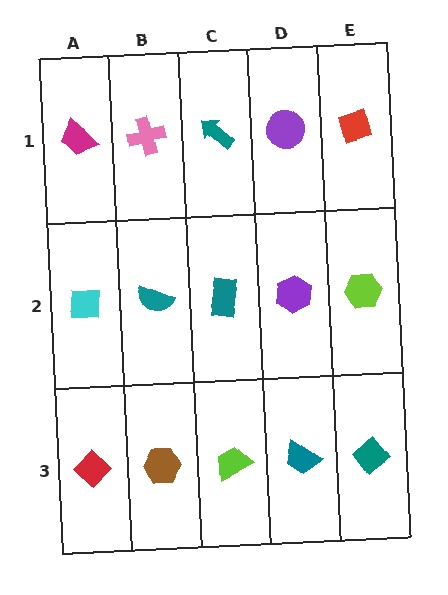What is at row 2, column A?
A cyan square.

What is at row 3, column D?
A teal trapezoid.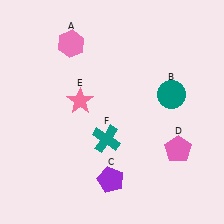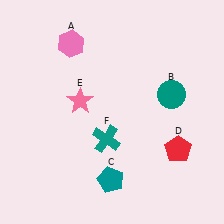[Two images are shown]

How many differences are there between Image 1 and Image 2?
There are 2 differences between the two images.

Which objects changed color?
C changed from purple to teal. D changed from pink to red.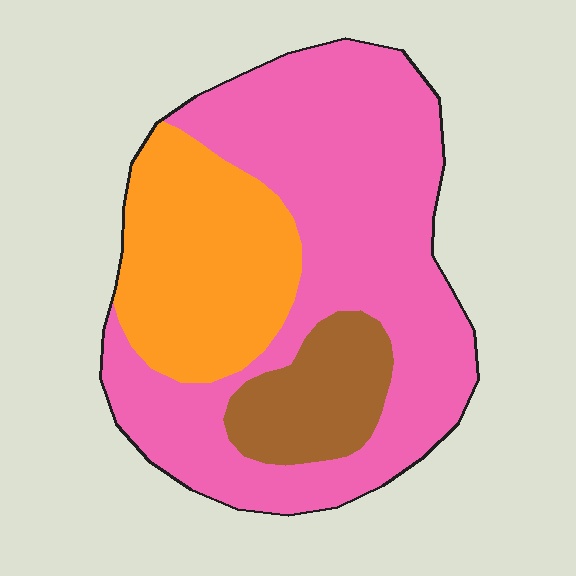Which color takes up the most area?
Pink, at roughly 60%.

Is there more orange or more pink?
Pink.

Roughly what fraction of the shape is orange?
Orange covers roughly 25% of the shape.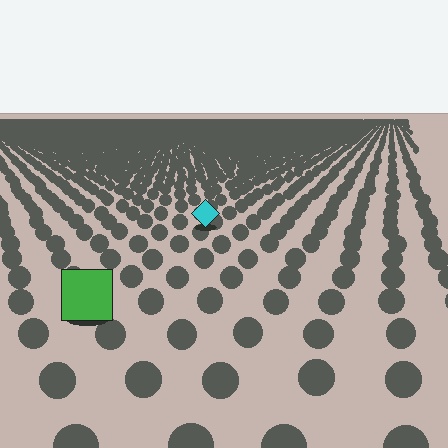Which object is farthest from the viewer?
The cyan diamond is farthest from the viewer. It appears smaller and the ground texture around it is denser.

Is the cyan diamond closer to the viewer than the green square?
No. The green square is closer — you can tell from the texture gradient: the ground texture is coarser near it.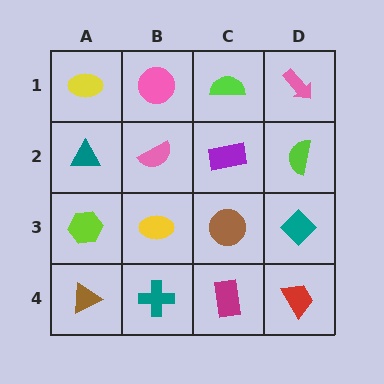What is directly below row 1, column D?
A lime semicircle.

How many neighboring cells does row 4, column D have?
2.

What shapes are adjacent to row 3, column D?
A lime semicircle (row 2, column D), a red trapezoid (row 4, column D), a brown circle (row 3, column C).